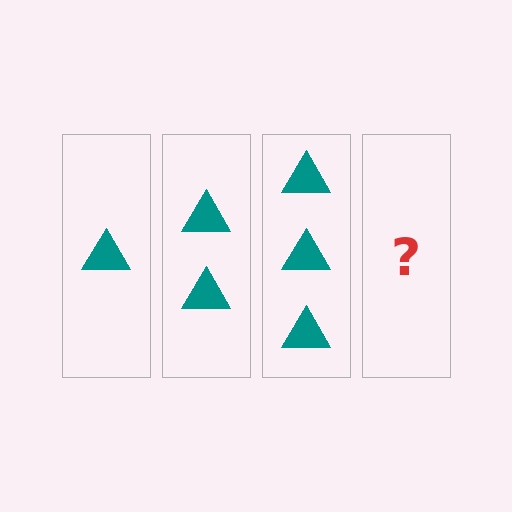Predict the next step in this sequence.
The next step is 4 triangles.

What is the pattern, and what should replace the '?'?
The pattern is that each step adds one more triangle. The '?' should be 4 triangles.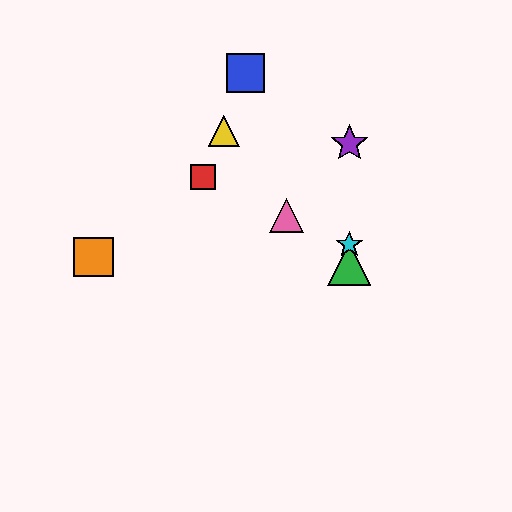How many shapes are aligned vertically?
3 shapes (the green triangle, the purple star, the cyan star) are aligned vertically.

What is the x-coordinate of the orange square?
The orange square is at x≈94.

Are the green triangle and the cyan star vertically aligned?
Yes, both are at x≈349.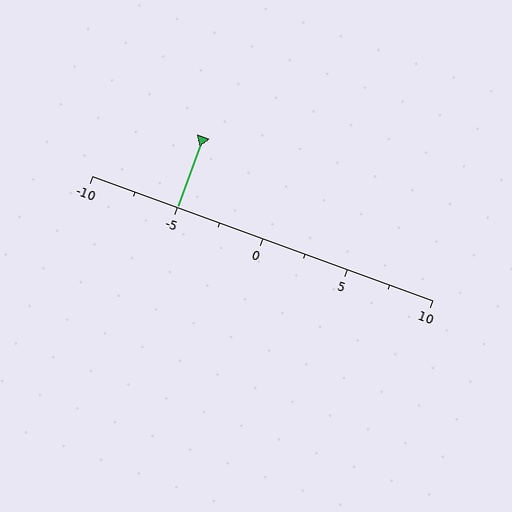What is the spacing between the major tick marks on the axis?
The major ticks are spaced 5 apart.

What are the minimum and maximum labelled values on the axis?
The axis runs from -10 to 10.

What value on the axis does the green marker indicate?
The marker indicates approximately -5.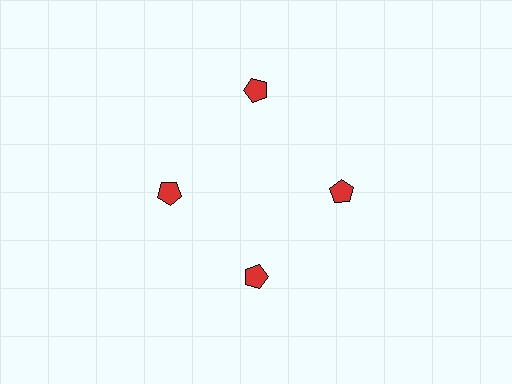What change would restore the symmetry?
The symmetry would be restored by moving it inward, back onto the ring so that all 4 pentagons sit at equal angles and equal distance from the center.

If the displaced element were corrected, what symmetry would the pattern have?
It would have 4-fold rotational symmetry — the pattern would map onto itself every 90 degrees.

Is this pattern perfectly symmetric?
No. The 4 red pentagons are arranged in a ring, but one element near the 12 o'clock position is pushed outward from the center, breaking the 4-fold rotational symmetry.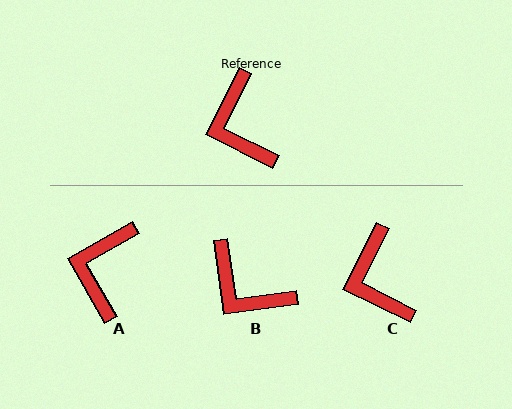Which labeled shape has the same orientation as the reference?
C.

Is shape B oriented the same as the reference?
No, it is off by about 34 degrees.